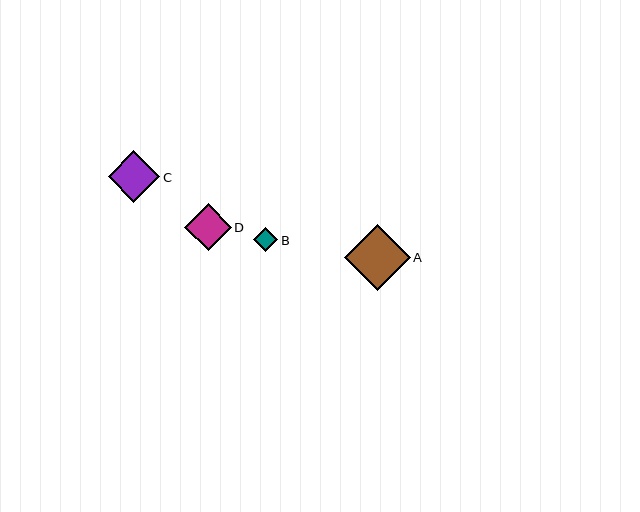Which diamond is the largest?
Diamond A is the largest with a size of approximately 66 pixels.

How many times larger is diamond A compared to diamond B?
Diamond A is approximately 2.7 times the size of diamond B.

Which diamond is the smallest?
Diamond B is the smallest with a size of approximately 24 pixels.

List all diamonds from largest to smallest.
From largest to smallest: A, C, D, B.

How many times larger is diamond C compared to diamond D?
Diamond C is approximately 1.1 times the size of diamond D.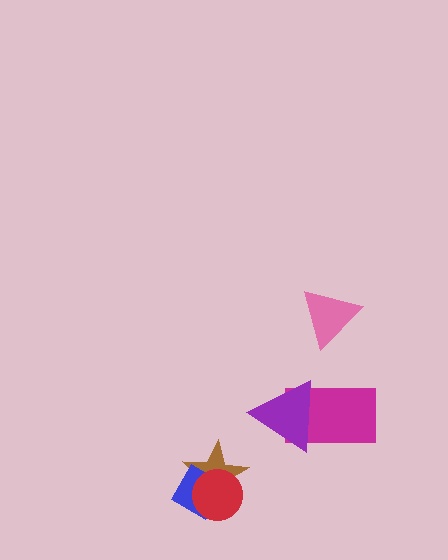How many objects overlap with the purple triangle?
1 object overlaps with the purple triangle.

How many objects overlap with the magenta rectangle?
1 object overlaps with the magenta rectangle.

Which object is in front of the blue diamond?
The red circle is in front of the blue diamond.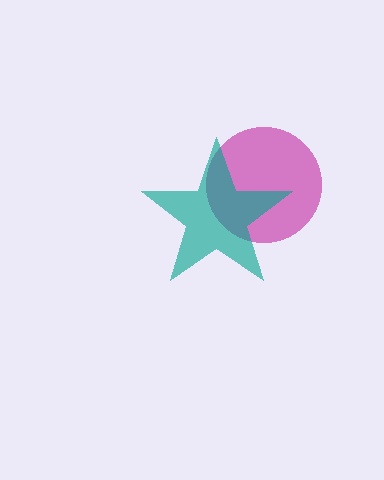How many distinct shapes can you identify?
There are 2 distinct shapes: a magenta circle, a teal star.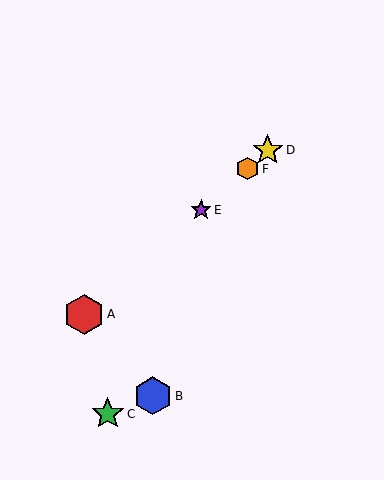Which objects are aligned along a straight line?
Objects A, D, E, F are aligned along a straight line.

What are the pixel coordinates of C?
Object C is at (108, 414).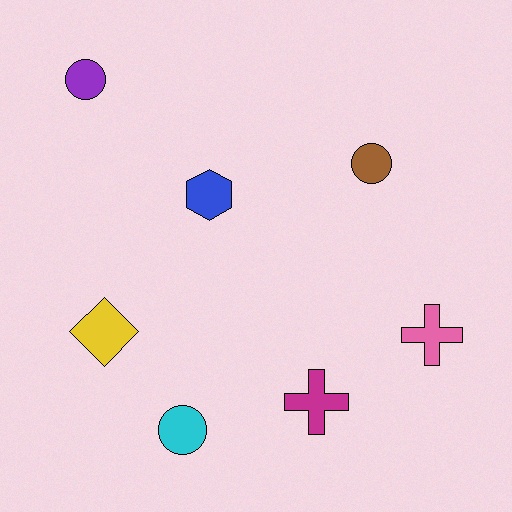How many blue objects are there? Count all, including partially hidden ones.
There is 1 blue object.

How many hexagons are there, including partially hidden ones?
There is 1 hexagon.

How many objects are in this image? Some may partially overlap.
There are 7 objects.